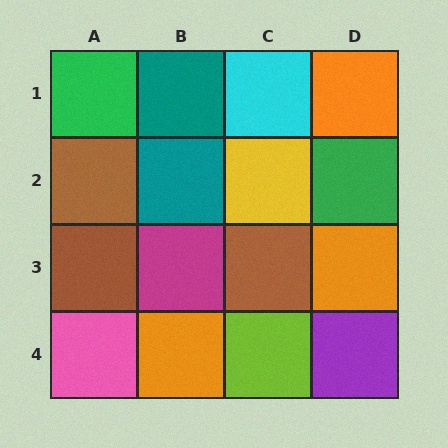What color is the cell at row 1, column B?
Teal.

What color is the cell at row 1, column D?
Orange.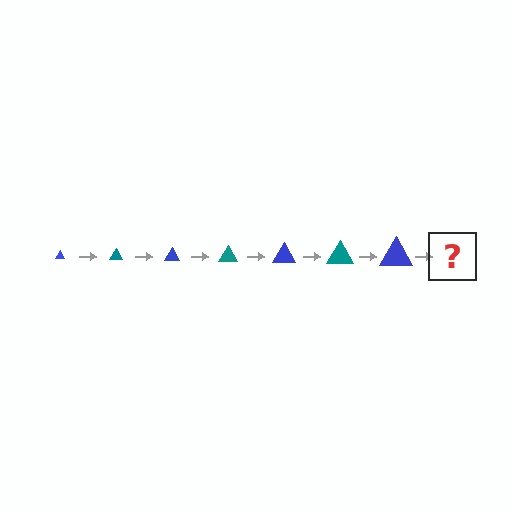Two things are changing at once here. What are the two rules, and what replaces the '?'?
The two rules are that the triangle grows larger each step and the color cycles through blue and teal. The '?' should be a teal triangle, larger than the previous one.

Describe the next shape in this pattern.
It should be a teal triangle, larger than the previous one.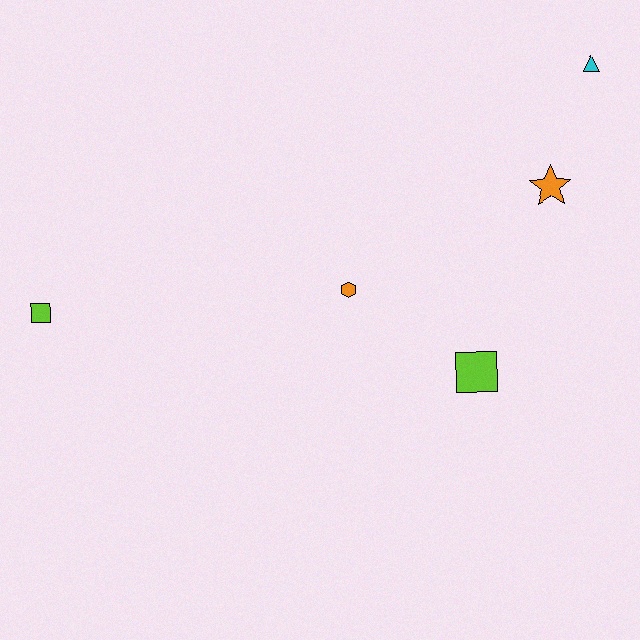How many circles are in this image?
There are no circles.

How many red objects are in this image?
There are no red objects.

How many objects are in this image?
There are 5 objects.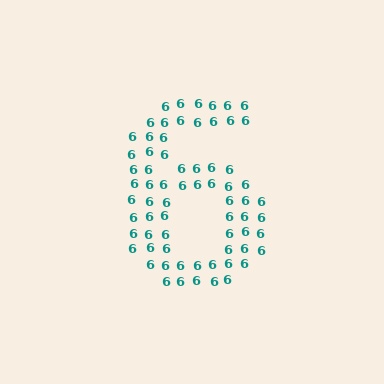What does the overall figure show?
The overall figure shows the digit 6.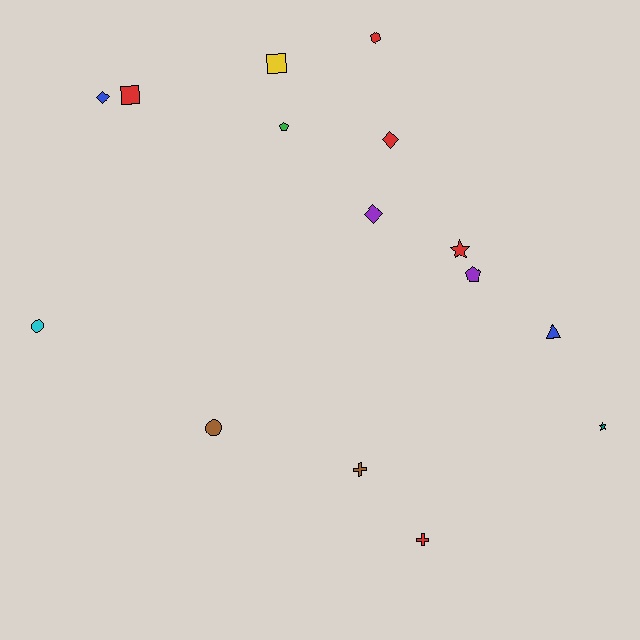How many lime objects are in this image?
There are no lime objects.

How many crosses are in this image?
There are 2 crosses.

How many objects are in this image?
There are 15 objects.